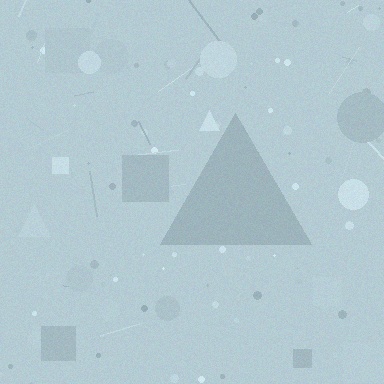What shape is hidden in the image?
A triangle is hidden in the image.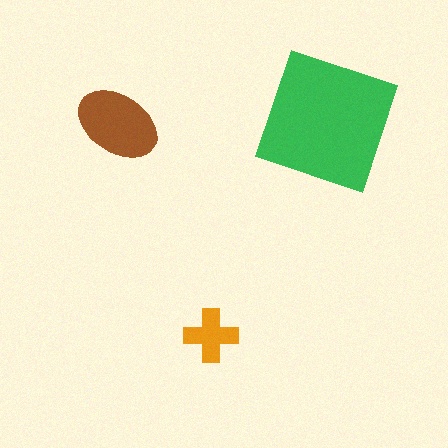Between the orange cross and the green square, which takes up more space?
The green square.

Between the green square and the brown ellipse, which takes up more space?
The green square.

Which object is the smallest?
The orange cross.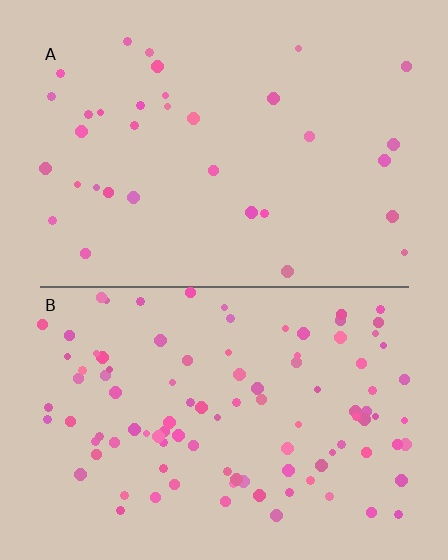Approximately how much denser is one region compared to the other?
Approximately 3.0× — region B over region A.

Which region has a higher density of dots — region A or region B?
B (the bottom).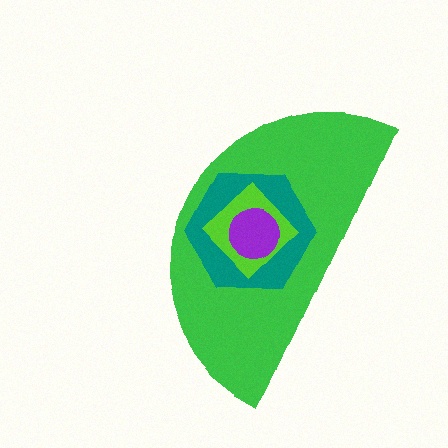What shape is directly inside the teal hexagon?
The lime diamond.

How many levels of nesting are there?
4.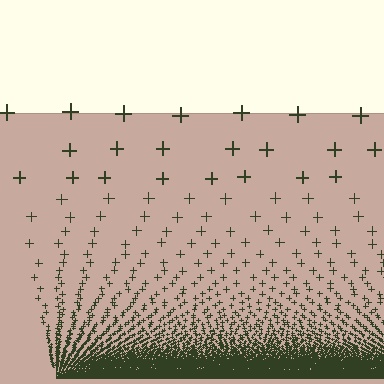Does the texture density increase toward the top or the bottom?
Density increases toward the bottom.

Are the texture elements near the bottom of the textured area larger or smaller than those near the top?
Smaller. The gradient is inverted — elements near the bottom are smaller and denser.